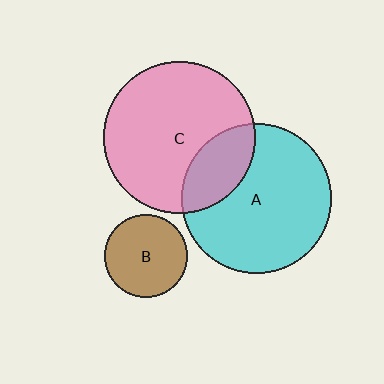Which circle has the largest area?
Circle C (pink).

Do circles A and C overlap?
Yes.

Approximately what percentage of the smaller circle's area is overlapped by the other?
Approximately 25%.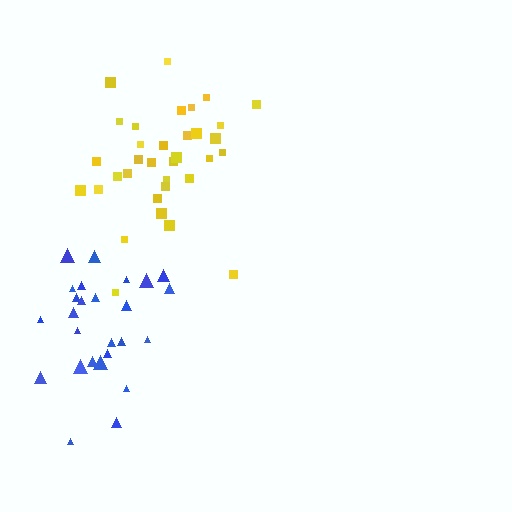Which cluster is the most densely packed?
Blue.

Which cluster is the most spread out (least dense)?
Yellow.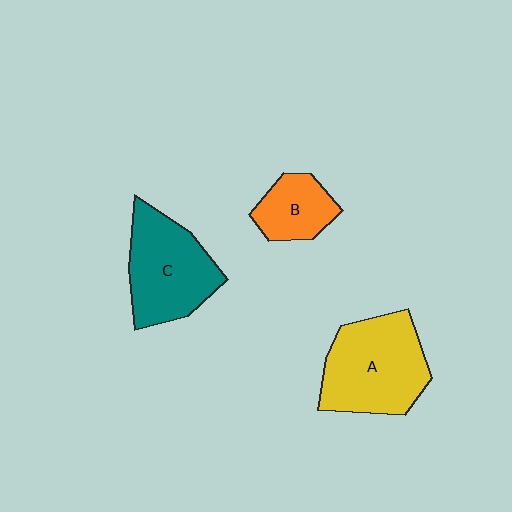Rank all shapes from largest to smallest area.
From largest to smallest: A (yellow), C (teal), B (orange).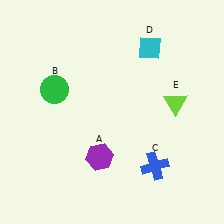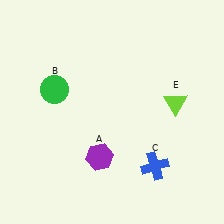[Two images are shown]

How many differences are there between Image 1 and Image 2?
There is 1 difference between the two images.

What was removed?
The cyan diamond (D) was removed in Image 2.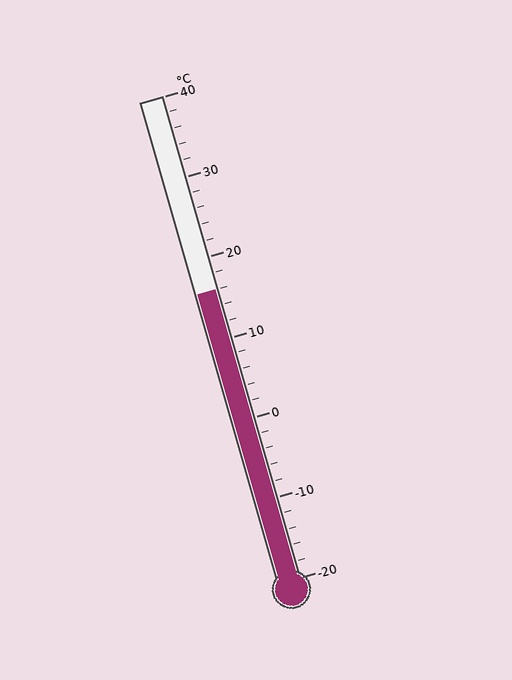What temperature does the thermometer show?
The thermometer shows approximately 16°C.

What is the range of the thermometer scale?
The thermometer scale ranges from -20°C to 40°C.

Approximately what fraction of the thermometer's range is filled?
The thermometer is filled to approximately 60% of its range.